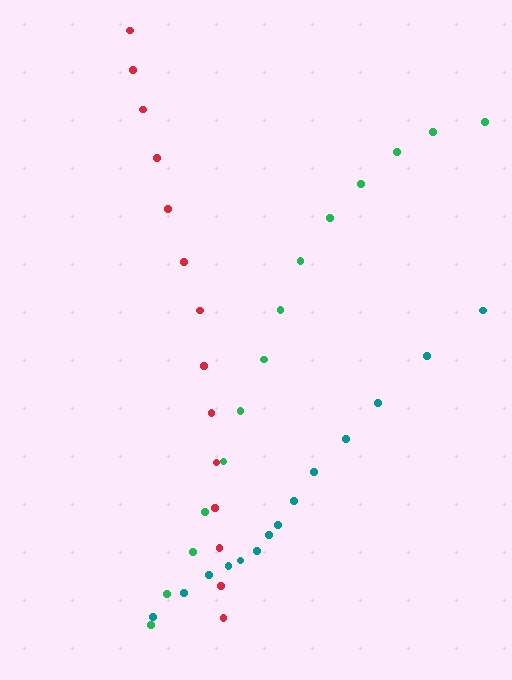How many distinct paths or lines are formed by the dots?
There are 3 distinct paths.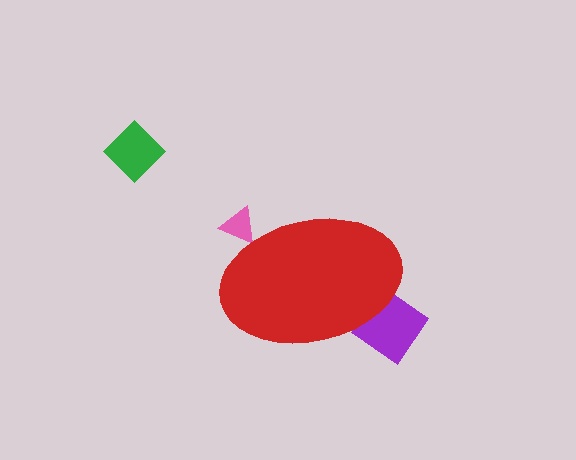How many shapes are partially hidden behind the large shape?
2 shapes are partially hidden.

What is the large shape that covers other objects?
A red ellipse.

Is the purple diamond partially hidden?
Yes, the purple diamond is partially hidden behind the red ellipse.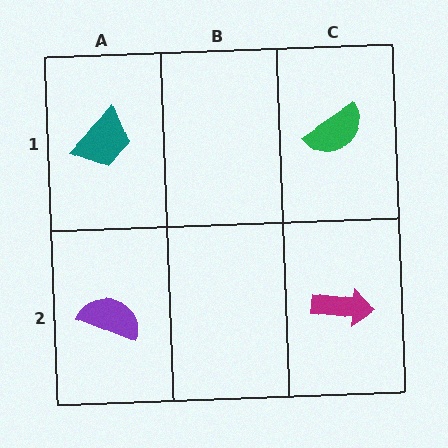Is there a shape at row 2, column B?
No, that cell is empty.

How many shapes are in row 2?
2 shapes.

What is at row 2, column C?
A magenta arrow.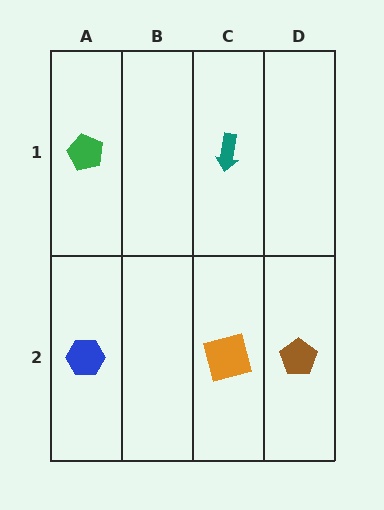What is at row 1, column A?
A green pentagon.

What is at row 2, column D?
A brown pentagon.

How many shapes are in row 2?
3 shapes.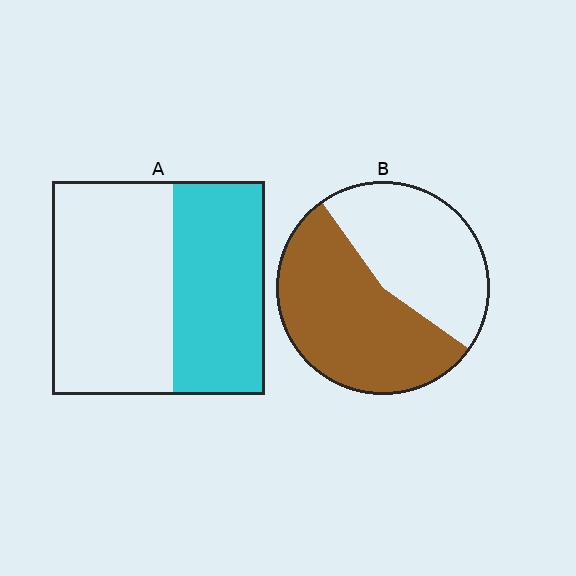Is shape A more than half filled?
No.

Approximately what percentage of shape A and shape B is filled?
A is approximately 45% and B is approximately 55%.